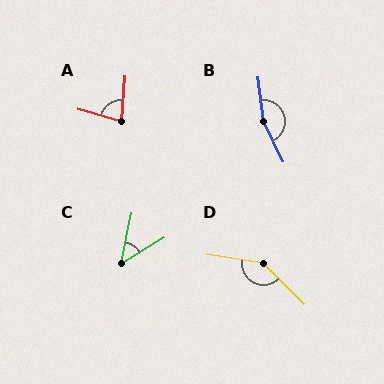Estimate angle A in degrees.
Approximately 79 degrees.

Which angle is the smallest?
C, at approximately 47 degrees.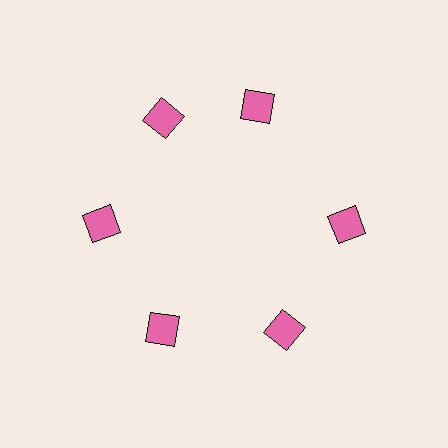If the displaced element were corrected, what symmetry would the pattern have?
It would have 6-fold rotational symmetry — the pattern would map onto itself every 60 degrees.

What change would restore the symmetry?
The symmetry would be restored by rotating it back into even spacing with its neighbors so that all 6 squares sit at equal angles and equal distance from the center.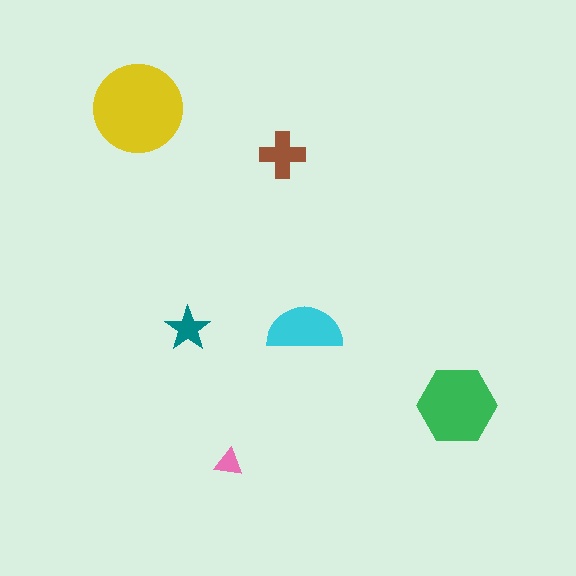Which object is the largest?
The yellow circle.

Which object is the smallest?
The pink triangle.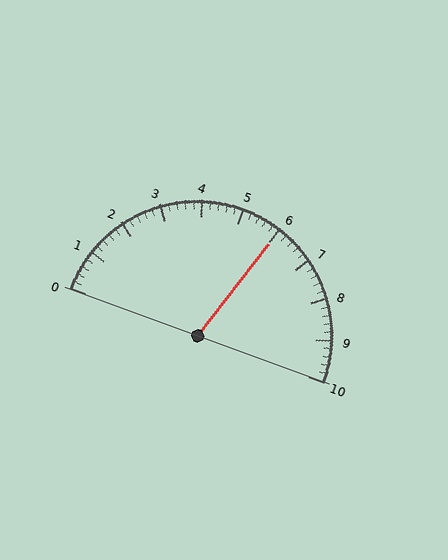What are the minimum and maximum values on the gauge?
The gauge ranges from 0 to 10.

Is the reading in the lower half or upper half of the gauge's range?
The reading is in the upper half of the range (0 to 10).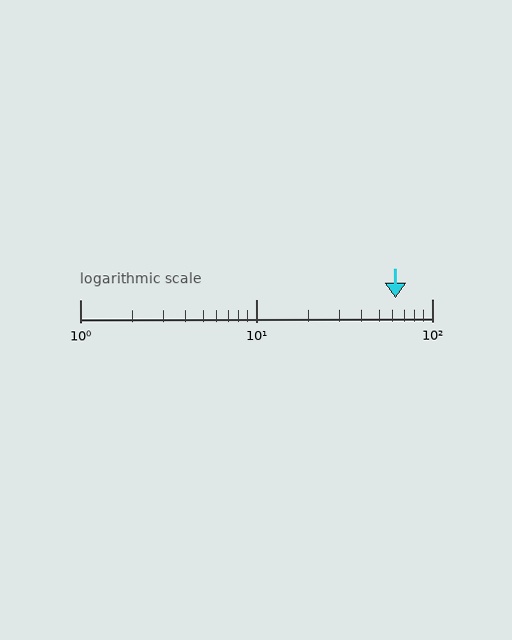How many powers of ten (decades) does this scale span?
The scale spans 2 decades, from 1 to 100.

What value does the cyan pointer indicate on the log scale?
The pointer indicates approximately 62.